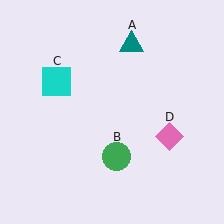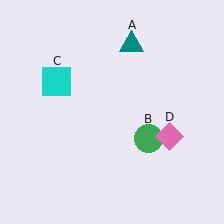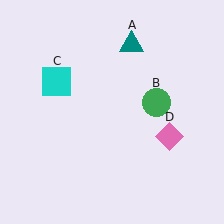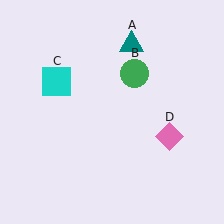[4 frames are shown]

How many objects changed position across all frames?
1 object changed position: green circle (object B).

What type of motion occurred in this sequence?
The green circle (object B) rotated counterclockwise around the center of the scene.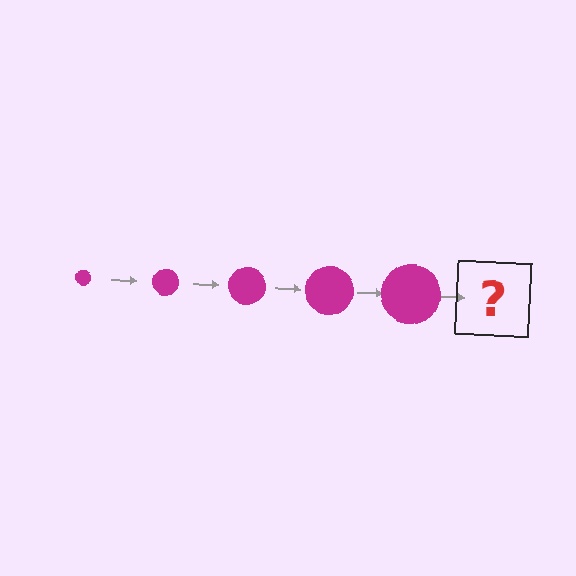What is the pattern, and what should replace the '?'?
The pattern is that the circle gets progressively larger each step. The '?' should be a magenta circle, larger than the previous one.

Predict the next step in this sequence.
The next step is a magenta circle, larger than the previous one.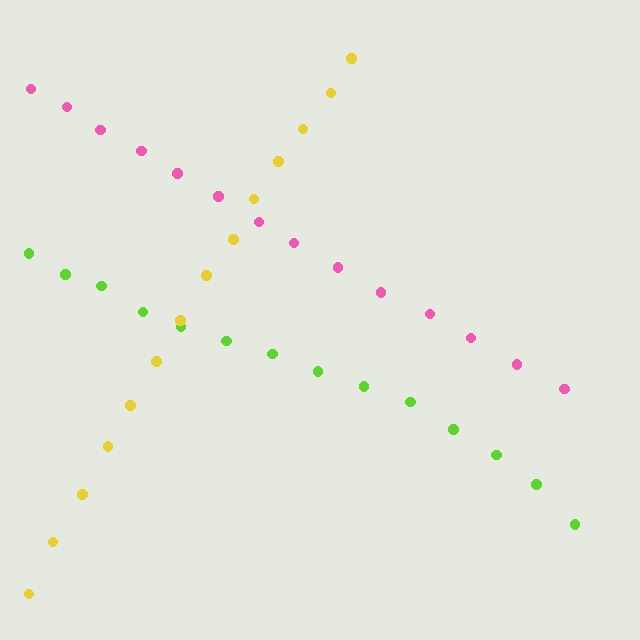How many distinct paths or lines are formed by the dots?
There are 3 distinct paths.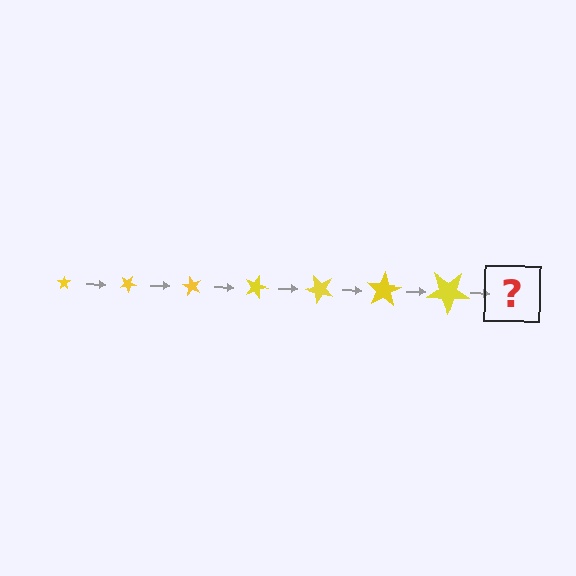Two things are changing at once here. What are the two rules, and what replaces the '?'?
The two rules are that the star grows larger each step and it rotates 30 degrees each step. The '?' should be a star, larger than the previous one and rotated 210 degrees from the start.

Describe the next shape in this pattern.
It should be a star, larger than the previous one and rotated 210 degrees from the start.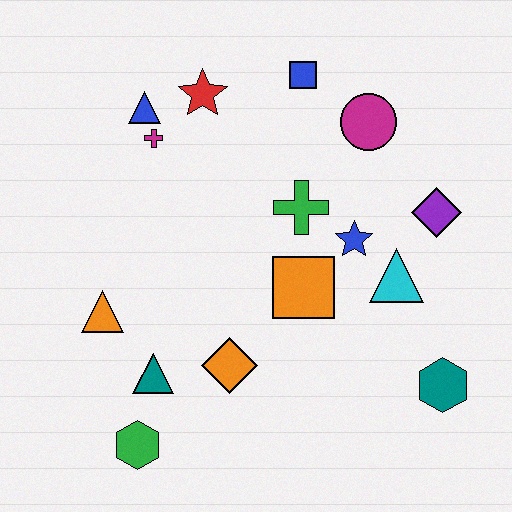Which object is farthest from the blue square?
The green hexagon is farthest from the blue square.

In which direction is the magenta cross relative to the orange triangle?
The magenta cross is above the orange triangle.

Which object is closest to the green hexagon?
The teal triangle is closest to the green hexagon.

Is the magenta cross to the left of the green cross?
Yes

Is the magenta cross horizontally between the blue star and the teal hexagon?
No